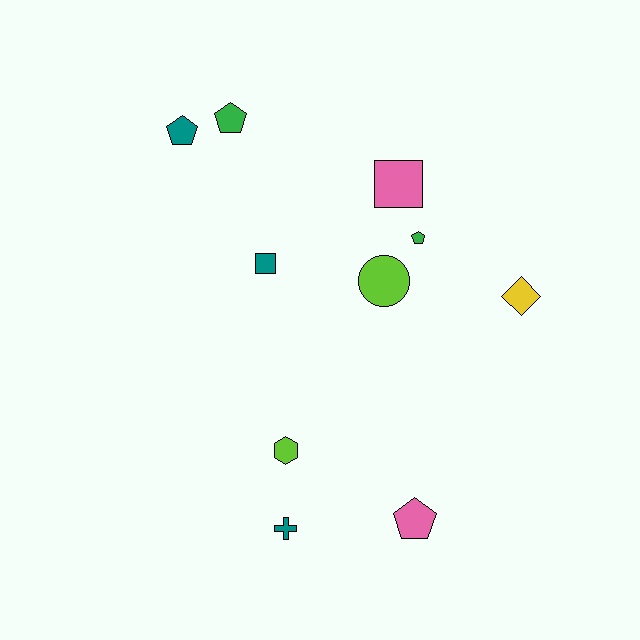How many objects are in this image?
There are 10 objects.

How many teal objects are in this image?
There are 3 teal objects.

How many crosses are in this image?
There is 1 cross.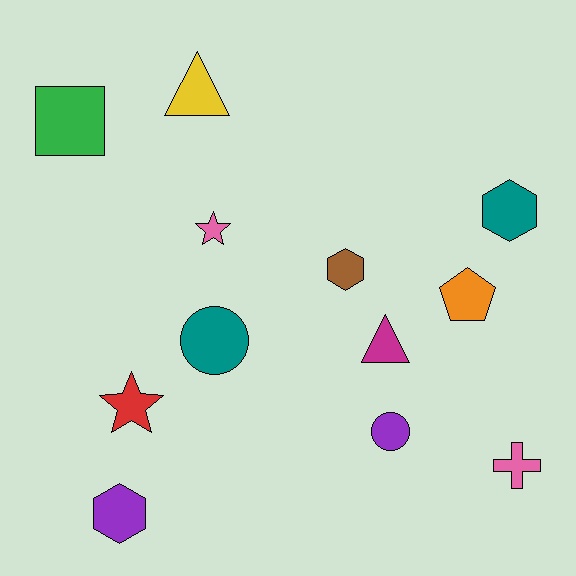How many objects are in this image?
There are 12 objects.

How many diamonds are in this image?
There are no diamonds.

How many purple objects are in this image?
There are 2 purple objects.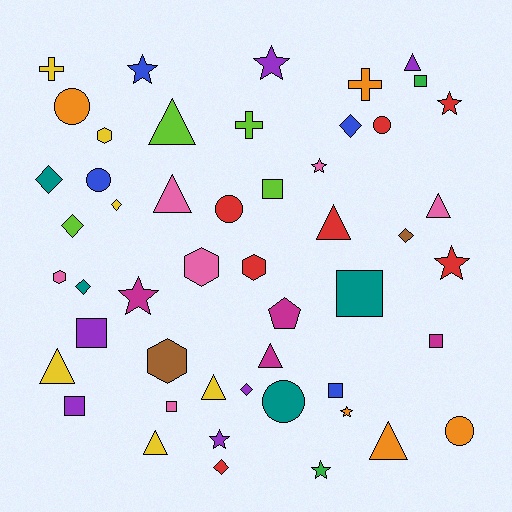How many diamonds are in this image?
There are 8 diamonds.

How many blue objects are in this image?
There are 4 blue objects.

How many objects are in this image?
There are 50 objects.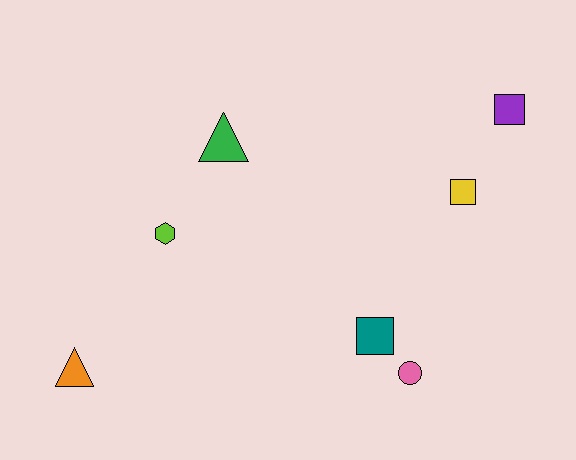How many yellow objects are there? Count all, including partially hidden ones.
There is 1 yellow object.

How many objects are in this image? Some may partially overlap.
There are 7 objects.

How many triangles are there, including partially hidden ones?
There are 2 triangles.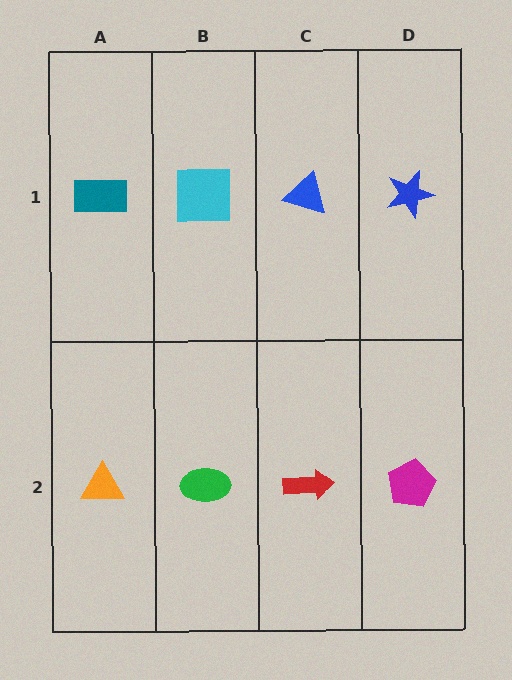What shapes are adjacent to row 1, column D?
A magenta pentagon (row 2, column D), a blue triangle (row 1, column C).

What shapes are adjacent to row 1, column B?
A green ellipse (row 2, column B), a teal rectangle (row 1, column A), a blue triangle (row 1, column C).